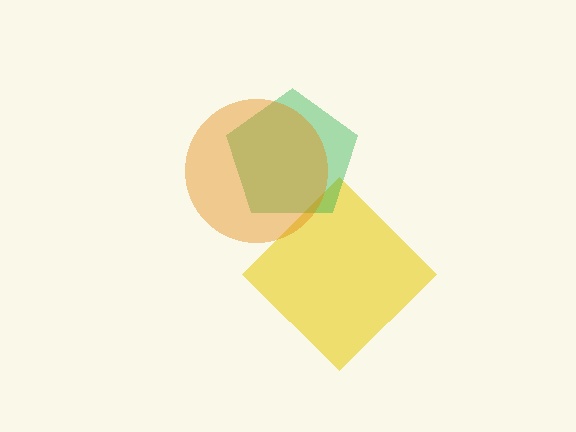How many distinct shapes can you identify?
There are 3 distinct shapes: a yellow diamond, a green pentagon, an orange circle.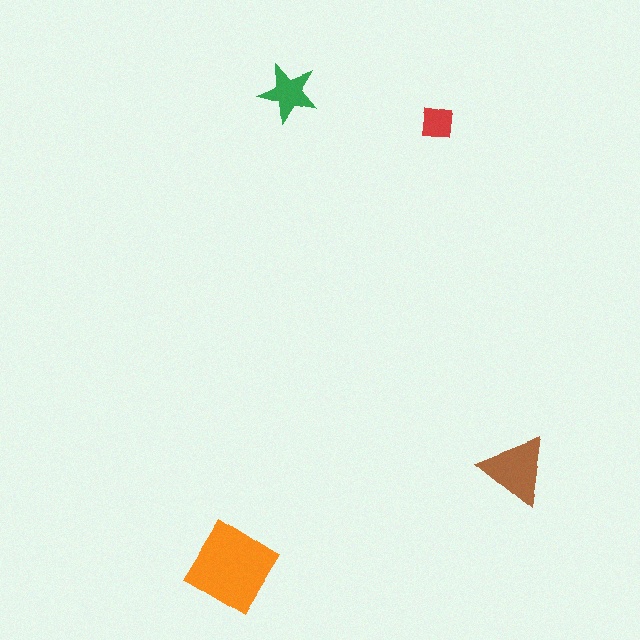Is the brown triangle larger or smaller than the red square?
Larger.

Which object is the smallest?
The red square.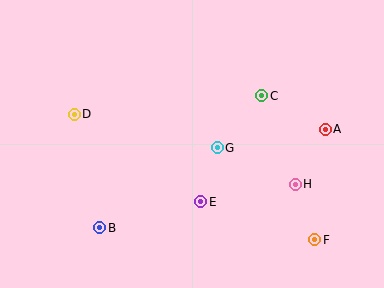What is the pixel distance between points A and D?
The distance between A and D is 251 pixels.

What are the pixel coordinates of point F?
Point F is at (315, 240).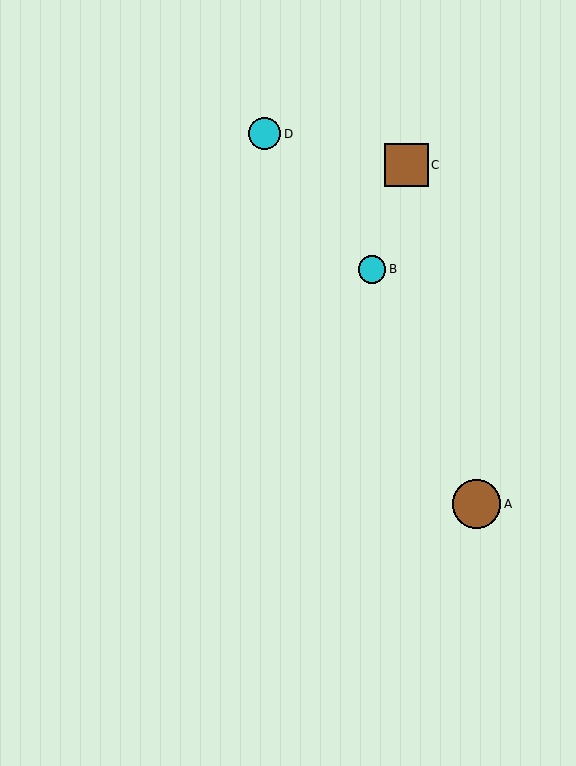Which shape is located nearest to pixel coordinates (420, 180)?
The brown square (labeled C) at (407, 165) is nearest to that location.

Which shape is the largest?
The brown circle (labeled A) is the largest.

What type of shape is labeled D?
Shape D is a cyan circle.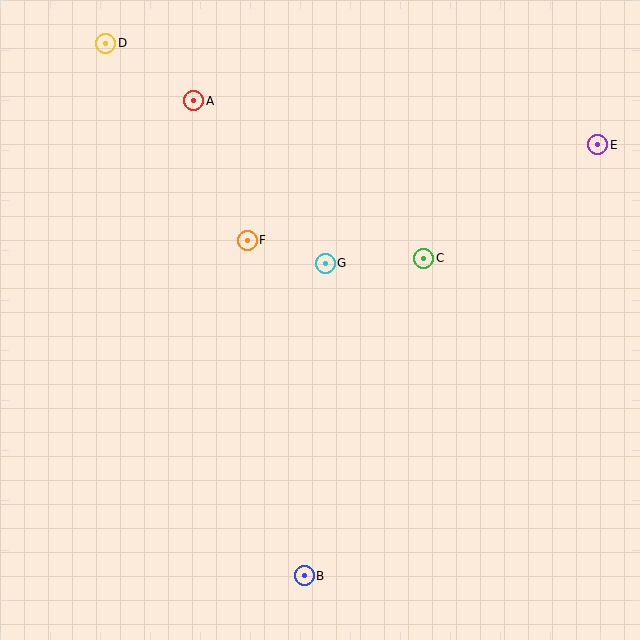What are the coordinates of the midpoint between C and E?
The midpoint between C and E is at (511, 202).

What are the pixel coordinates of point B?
Point B is at (304, 576).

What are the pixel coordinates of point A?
Point A is at (194, 101).